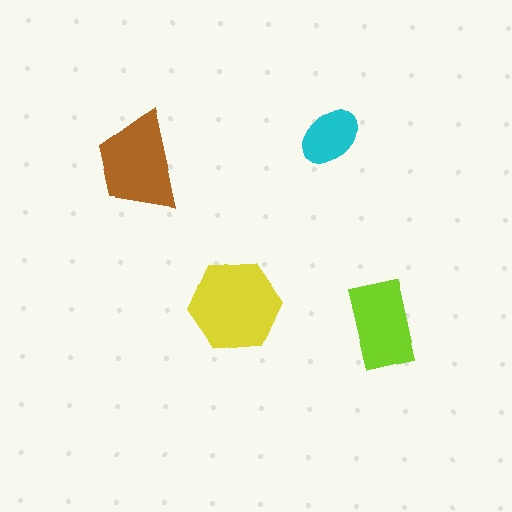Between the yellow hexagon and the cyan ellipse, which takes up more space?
The yellow hexagon.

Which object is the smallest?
The cyan ellipse.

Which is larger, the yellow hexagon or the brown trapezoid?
The yellow hexagon.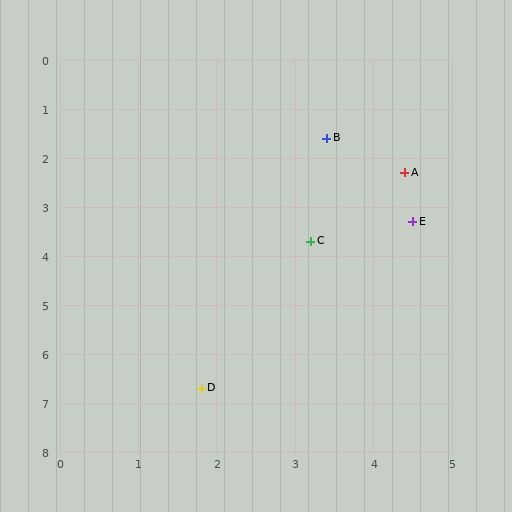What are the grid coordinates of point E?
Point E is at approximately (4.5, 3.3).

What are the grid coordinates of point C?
Point C is at approximately (3.2, 3.7).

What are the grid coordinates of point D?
Point D is at approximately (1.8, 6.7).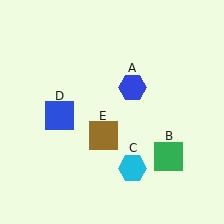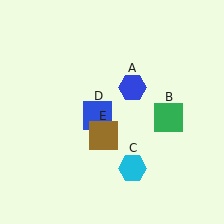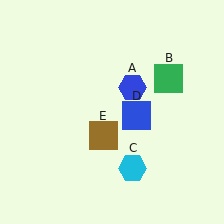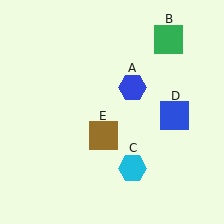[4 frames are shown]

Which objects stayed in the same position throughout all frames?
Blue hexagon (object A) and cyan hexagon (object C) and brown square (object E) remained stationary.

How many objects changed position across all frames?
2 objects changed position: green square (object B), blue square (object D).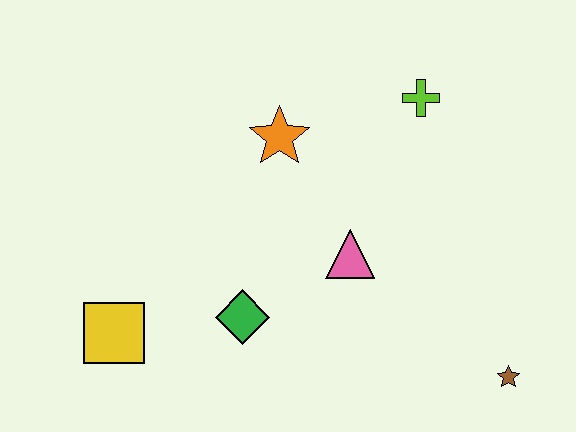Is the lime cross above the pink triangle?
Yes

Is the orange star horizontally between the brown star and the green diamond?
Yes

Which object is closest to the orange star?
The pink triangle is closest to the orange star.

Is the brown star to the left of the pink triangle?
No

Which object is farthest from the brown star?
The yellow square is farthest from the brown star.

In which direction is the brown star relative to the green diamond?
The brown star is to the right of the green diamond.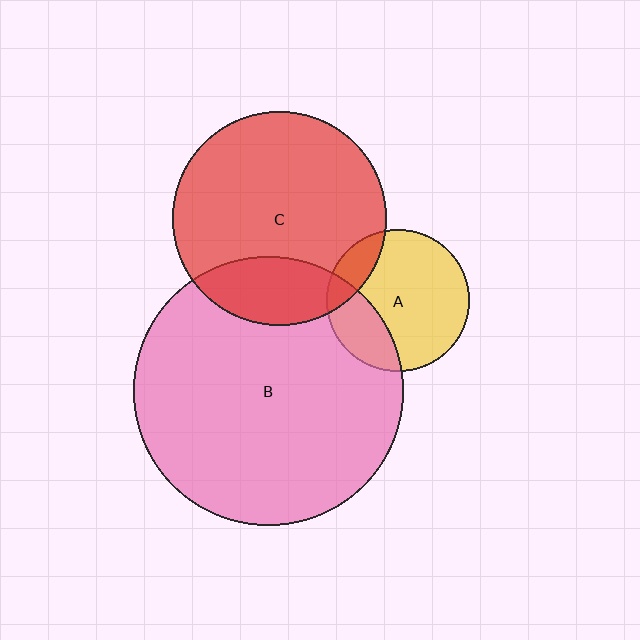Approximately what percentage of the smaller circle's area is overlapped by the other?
Approximately 15%.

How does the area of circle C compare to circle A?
Approximately 2.3 times.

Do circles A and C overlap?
Yes.